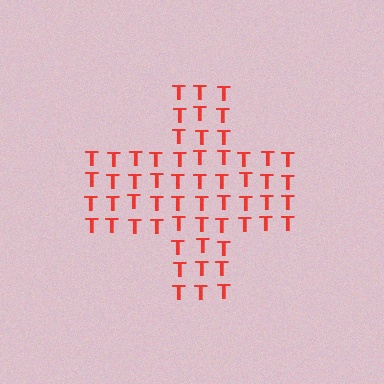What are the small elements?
The small elements are letter T's.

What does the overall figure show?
The overall figure shows a cross.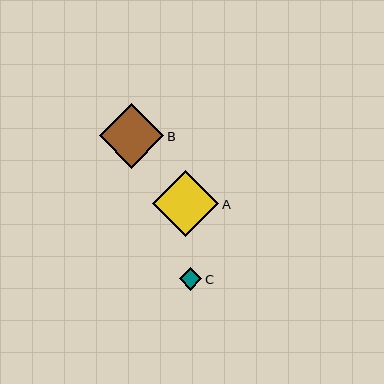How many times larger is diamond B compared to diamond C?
Diamond B is approximately 2.9 times the size of diamond C.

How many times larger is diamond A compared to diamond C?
Diamond A is approximately 2.9 times the size of diamond C.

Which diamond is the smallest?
Diamond C is the smallest with a size of approximately 23 pixels.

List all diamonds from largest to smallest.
From largest to smallest: A, B, C.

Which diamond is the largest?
Diamond A is the largest with a size of approximately 66 pixels.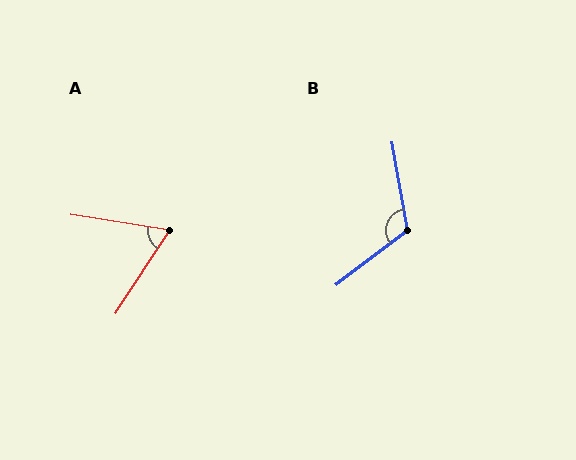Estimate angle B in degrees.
Approximately 117 degrees.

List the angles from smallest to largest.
A (66°), B (117°).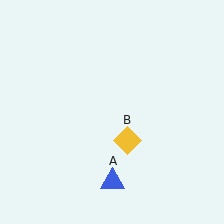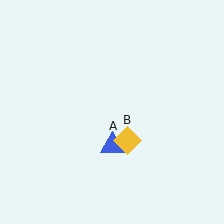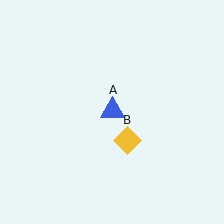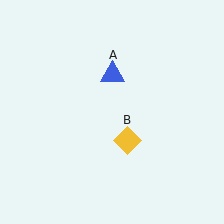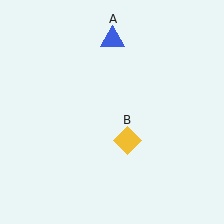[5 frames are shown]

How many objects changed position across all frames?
1 object changed position: blue triangle (object A).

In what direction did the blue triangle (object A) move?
The blue triangle (object A) moved up.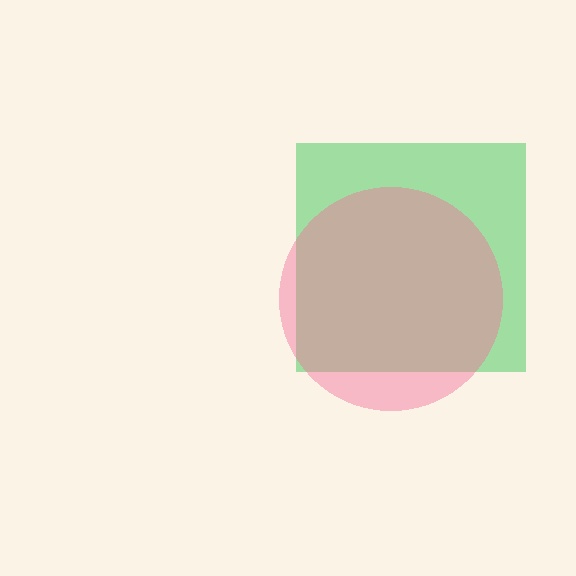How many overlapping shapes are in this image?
There are 2 overlapping shapes in the image.